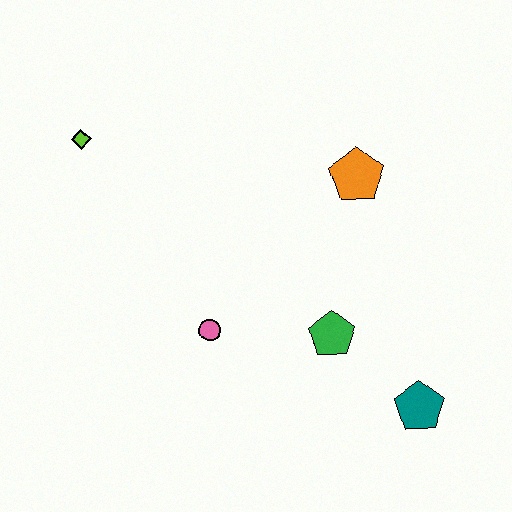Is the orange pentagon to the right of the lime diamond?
Yes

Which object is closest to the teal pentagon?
The green pentagon is closest to the teal pentagon.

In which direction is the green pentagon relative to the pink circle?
The green pentagon is to the right of the pink circle.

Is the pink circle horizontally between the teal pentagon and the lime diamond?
Yes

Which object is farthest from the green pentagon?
The lime diamond is farthest from the green pentagon.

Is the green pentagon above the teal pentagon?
Yes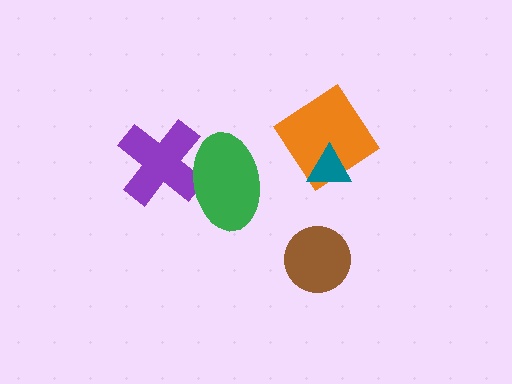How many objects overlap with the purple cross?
1 object overlaps with the purple cross.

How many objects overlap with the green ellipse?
1 object overlaps with the green ellipse.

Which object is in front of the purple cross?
The green ellipse is in front of the purple cross.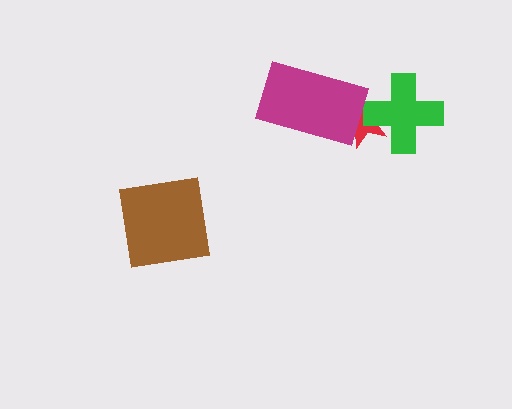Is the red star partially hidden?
Yes, it is partially covered by another shape.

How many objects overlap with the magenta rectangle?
1 object overlaps with the magenta rectangle.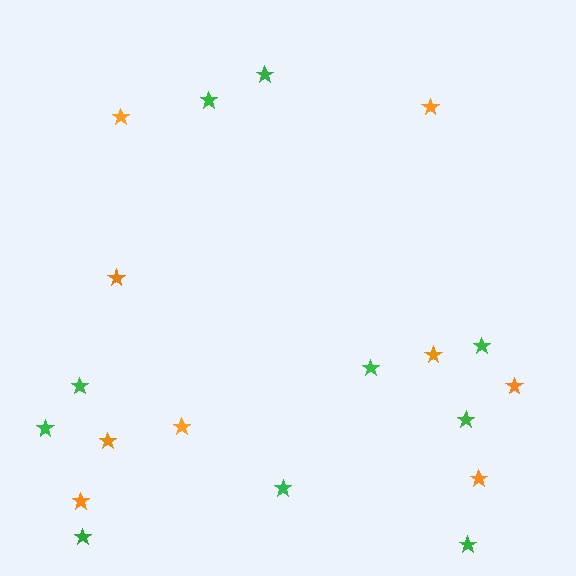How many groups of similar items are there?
There are 2 groups: one group of green stars (10) and one group of orange stars (9).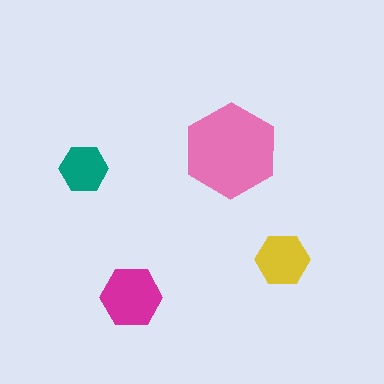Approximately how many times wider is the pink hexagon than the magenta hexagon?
About 1.5 times wider.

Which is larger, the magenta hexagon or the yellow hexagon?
The magenta one.